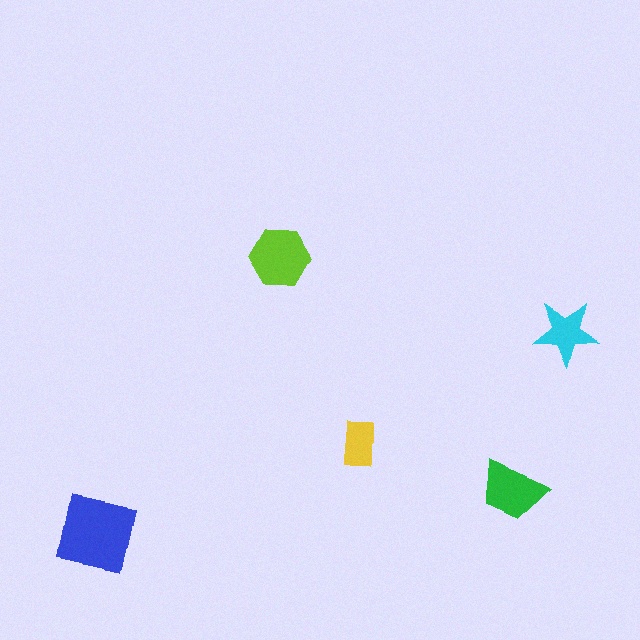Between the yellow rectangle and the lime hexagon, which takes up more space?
The lime hexagon.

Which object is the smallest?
The yellow rectangle.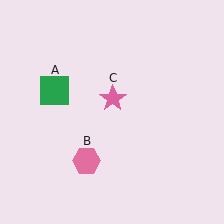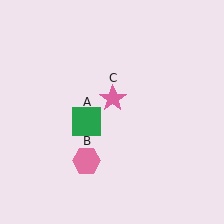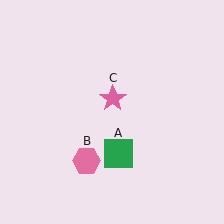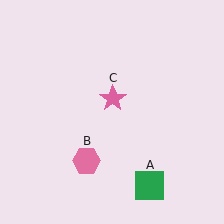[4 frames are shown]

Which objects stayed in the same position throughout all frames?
Pink hexagon (object B) and pink star (object C) remained stationary.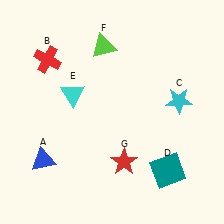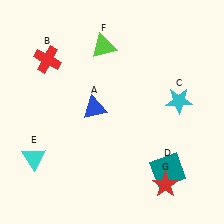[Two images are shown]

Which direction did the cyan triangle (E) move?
The cyan triangle (E) moved down.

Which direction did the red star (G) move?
The red star (G) moved right.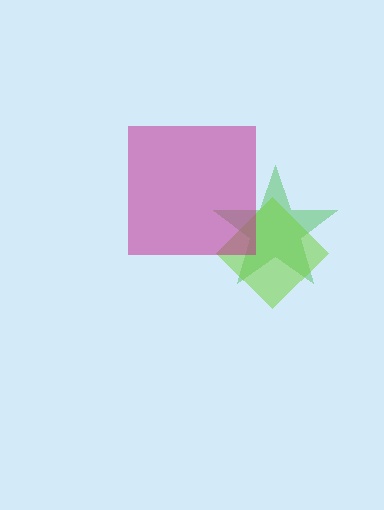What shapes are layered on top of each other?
The layered shapes are: a green star, a lime diamond, a magenta square.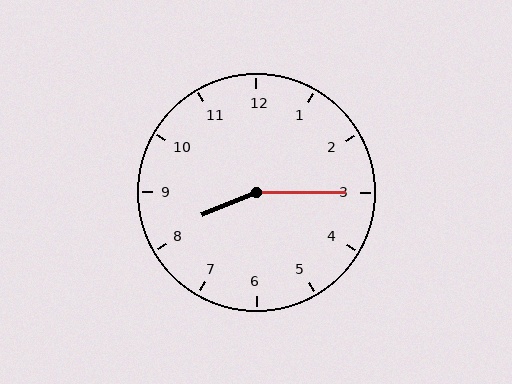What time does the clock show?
8:15.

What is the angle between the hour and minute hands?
Approximately 158 degrees.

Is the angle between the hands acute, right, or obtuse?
It is obtuse.